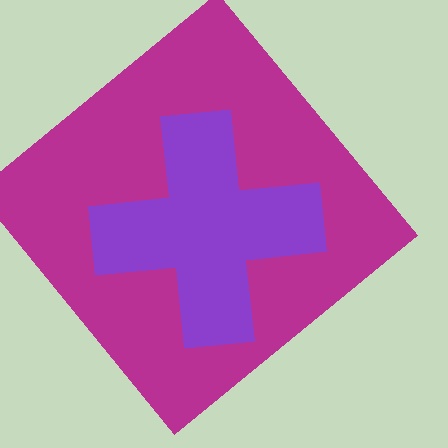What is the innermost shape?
The purple cross.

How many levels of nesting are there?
2.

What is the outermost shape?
The magenta diamond.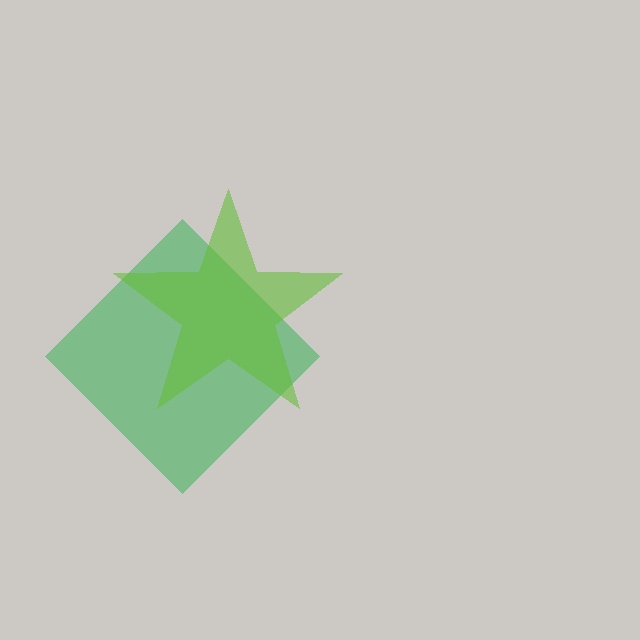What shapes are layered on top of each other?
The layered shapes are: a green diamond, a lime star.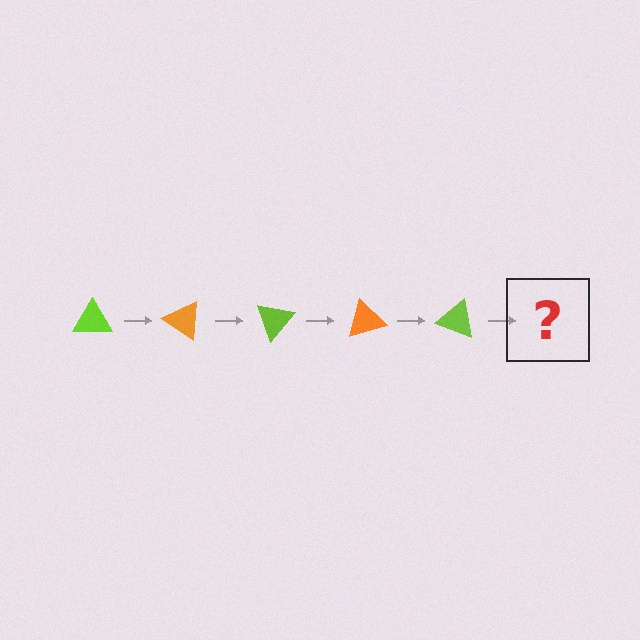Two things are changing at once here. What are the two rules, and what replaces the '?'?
The two rules are that it rotates 35 degrees each step and the color cycles through lime and orange. The '?' should be an orange triangle, rotated 175 degrees from the start.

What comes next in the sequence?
The next element should be an orange triangle, rotated 175 degrees from the start.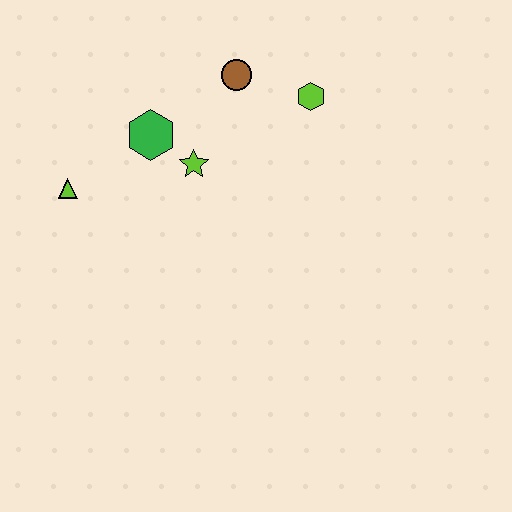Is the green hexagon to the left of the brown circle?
Yes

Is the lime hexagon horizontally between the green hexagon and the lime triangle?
No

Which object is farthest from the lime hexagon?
The lime triangle is farthest from the lime hexagon.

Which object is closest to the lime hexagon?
The brown circle is closest to the lime hexagon.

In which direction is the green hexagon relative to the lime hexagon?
The green hexagon is to the left of the lime hexagon.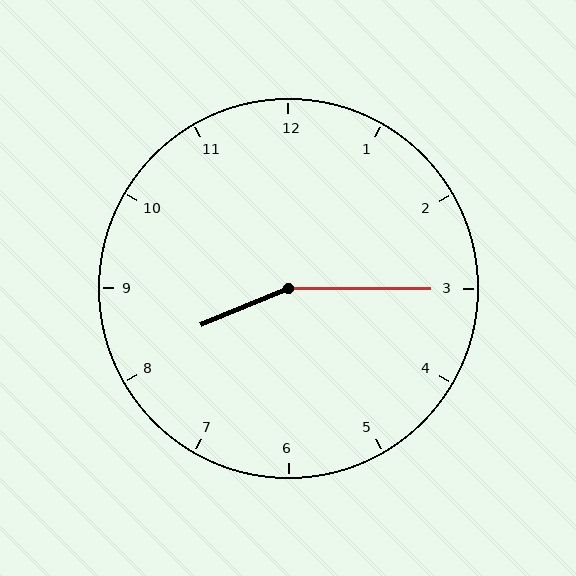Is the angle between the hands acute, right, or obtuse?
It is obtuse.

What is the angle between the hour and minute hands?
Approximately 158 degrees.